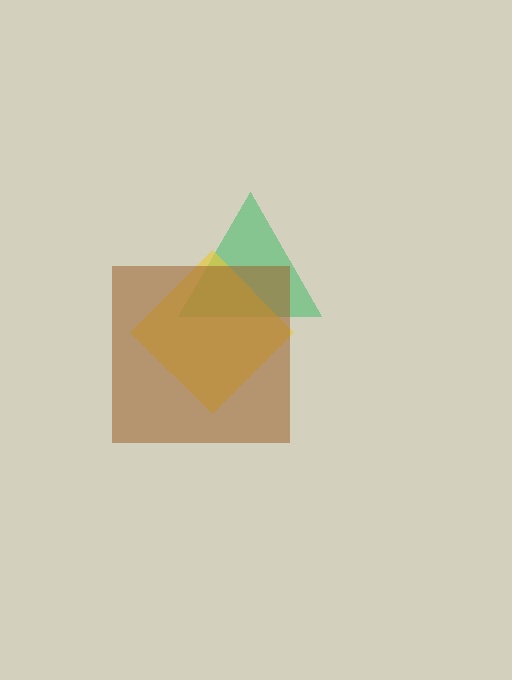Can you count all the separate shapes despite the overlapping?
Yes, there are 3 separate shapes.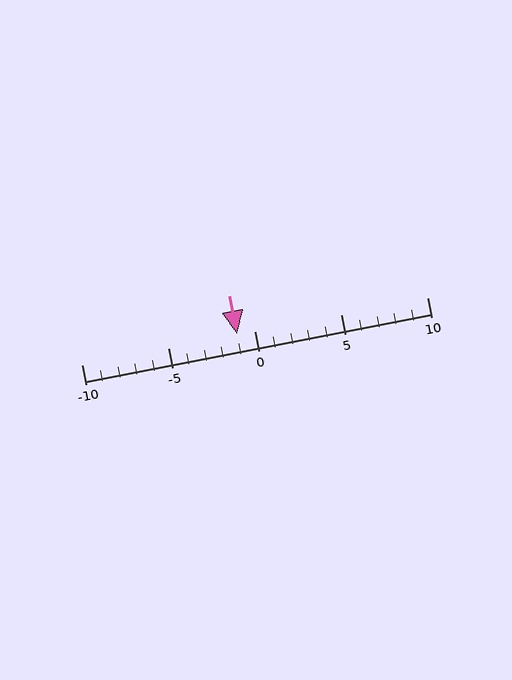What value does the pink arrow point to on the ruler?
The pink arrow points to approximately -1.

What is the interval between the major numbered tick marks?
The major tick marks are spaced 5 units apart.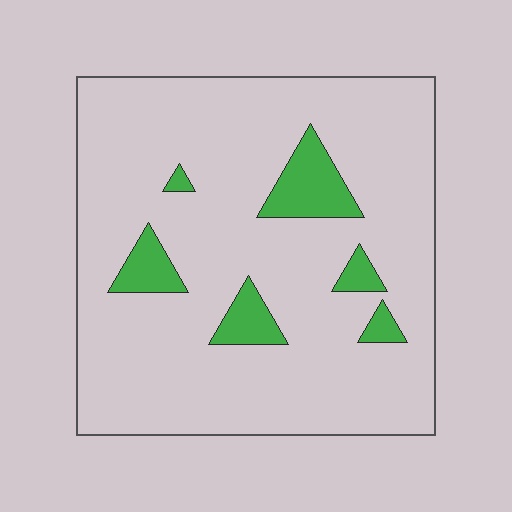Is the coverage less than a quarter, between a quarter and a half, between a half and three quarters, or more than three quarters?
Less than a quarter.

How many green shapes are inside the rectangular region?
6.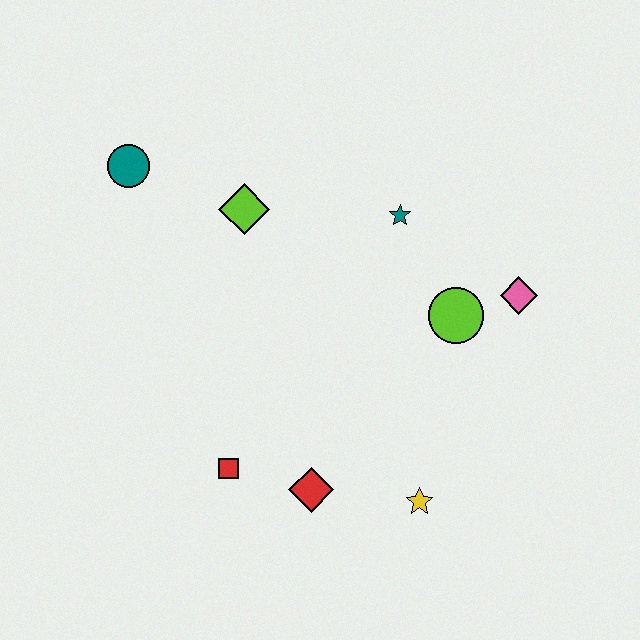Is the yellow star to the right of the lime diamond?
Yes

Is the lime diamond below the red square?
No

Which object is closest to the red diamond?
The red square is closest to the red diamond.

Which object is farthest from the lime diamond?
The yellow star is farthest from the lime diamond.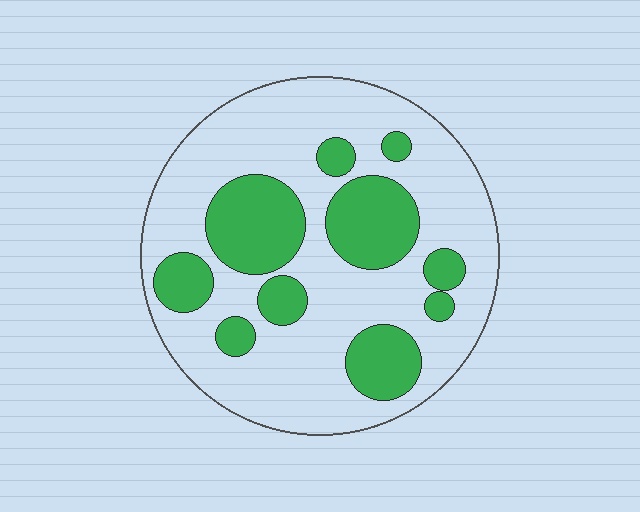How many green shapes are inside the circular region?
10.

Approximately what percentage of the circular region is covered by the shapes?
Approximately 30%.